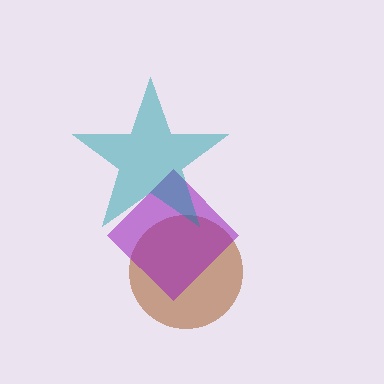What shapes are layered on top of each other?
The layered shapes are: a brown circle, a purple diamond, a teal star.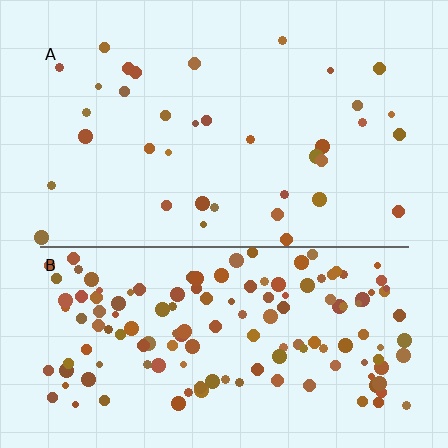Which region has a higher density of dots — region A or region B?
B (the bottom).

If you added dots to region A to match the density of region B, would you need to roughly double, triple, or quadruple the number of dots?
Approximately quadruple.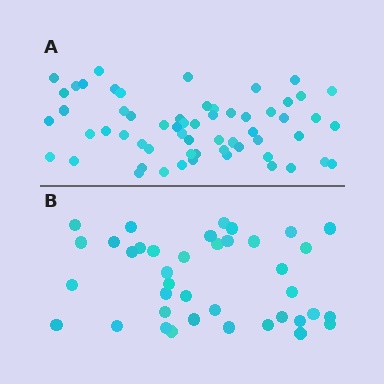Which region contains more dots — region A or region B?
Region A (the top region) has more dots.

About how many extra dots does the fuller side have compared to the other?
Region A has approximately 20 more dots than region B.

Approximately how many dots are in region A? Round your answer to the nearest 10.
About 60 dots.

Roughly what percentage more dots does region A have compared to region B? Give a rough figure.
About 55% more.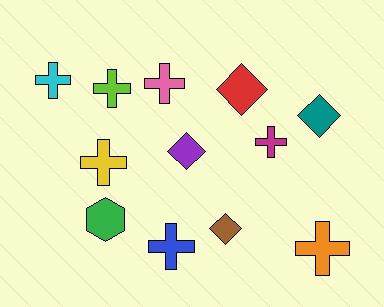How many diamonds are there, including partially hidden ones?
There are 4 diamonds.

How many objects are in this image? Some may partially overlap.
There are 12 objects.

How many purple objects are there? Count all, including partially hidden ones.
There is 1 purple object.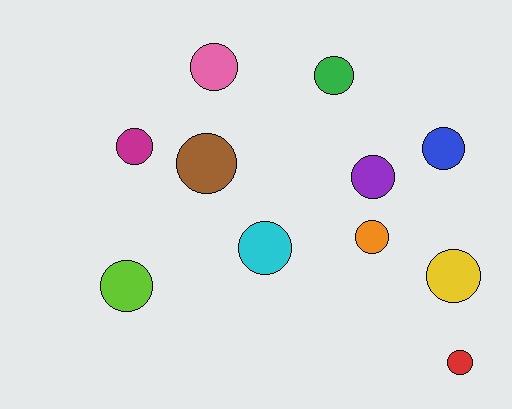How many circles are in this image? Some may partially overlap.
There are 11 circles.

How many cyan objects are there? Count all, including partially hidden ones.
There is 1 cyan object.